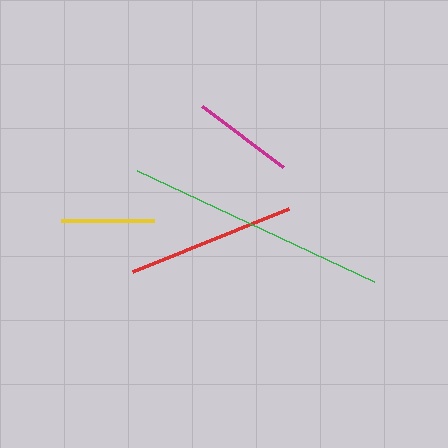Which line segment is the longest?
The green line is the longest at approximately 261 pixels.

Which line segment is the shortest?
The yellow line is the shortest at approximately 93 pixels.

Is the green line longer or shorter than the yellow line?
The green line is longer than the yellow line.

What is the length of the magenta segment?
The magenta segment is approximately 102 pixels long.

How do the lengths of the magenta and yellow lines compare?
The magenta and yellow lines are approximately the same length.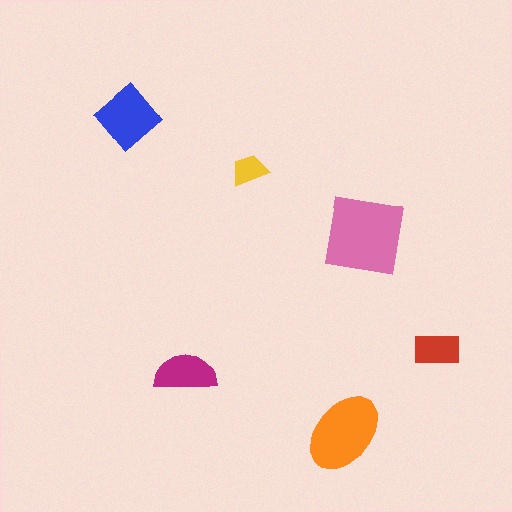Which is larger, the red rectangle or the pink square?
The pink square.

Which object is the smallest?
The yellow trapezoid.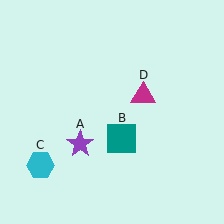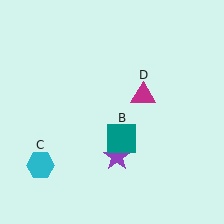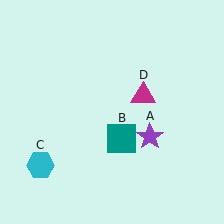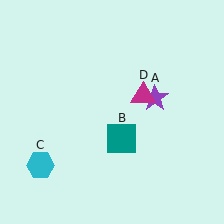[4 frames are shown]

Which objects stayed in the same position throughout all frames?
Teal square (object B) and cyan hexagon (object C) and magenta triangle (object D) remained stationary.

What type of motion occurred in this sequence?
The purple star (object A) rotated counterclockwise around the center of the scene.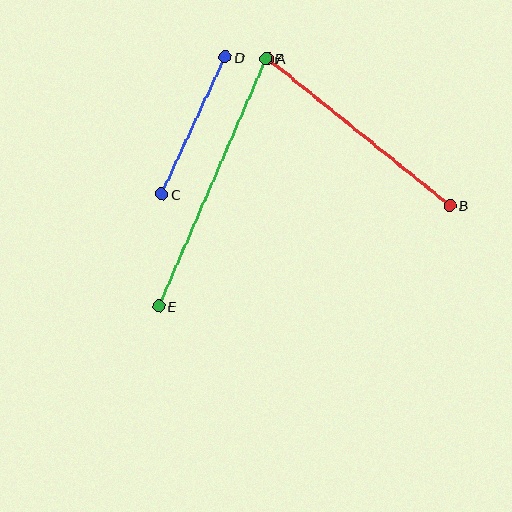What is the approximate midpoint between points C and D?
The midpoint is at approximately (193, 126) pixels.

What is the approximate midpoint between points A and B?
The midpoint is at approximately (359, 132) pixels.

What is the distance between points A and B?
The distance is approximately 234 pixels.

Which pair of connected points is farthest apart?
Points E and F are farthest apart.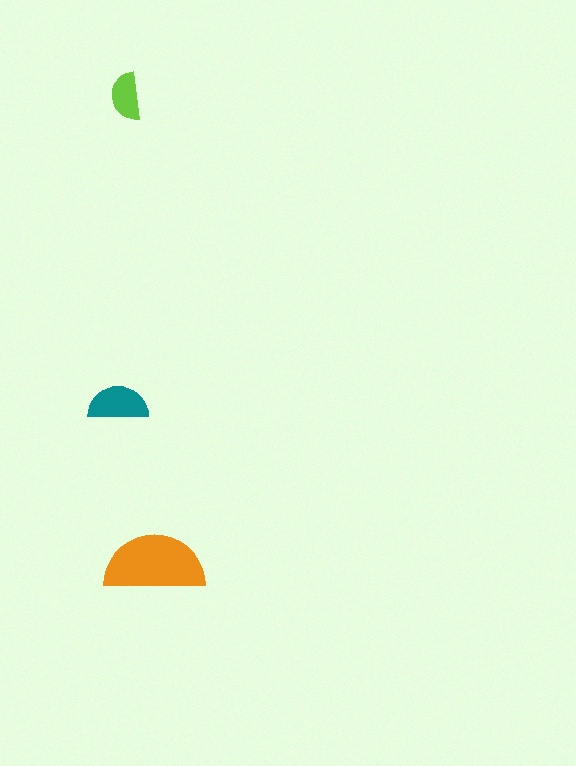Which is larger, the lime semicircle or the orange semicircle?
The orange one.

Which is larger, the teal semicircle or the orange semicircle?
The orange one.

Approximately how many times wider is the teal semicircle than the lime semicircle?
About 1.5 times wider.